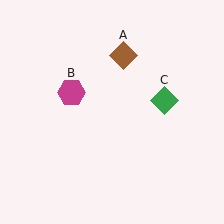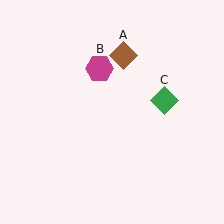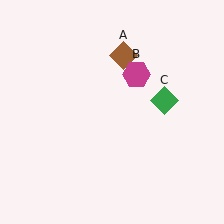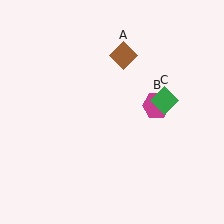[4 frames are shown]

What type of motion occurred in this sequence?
The magenta hexagon (object B) rotated clockwise around the center of the scene.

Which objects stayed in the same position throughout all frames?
Brown diamond (object A) and green diamond (object C) remained stationary.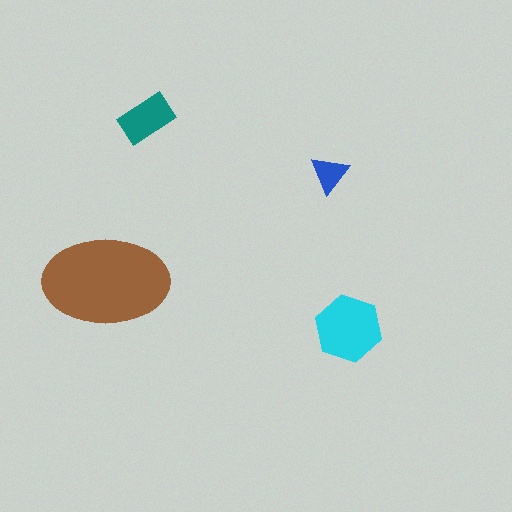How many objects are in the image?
There are 4 objects in the image.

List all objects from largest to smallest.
The brown ellipse, the cyan hexagon, the teal rectangle, the blue triangle.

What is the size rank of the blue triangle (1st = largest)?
4th.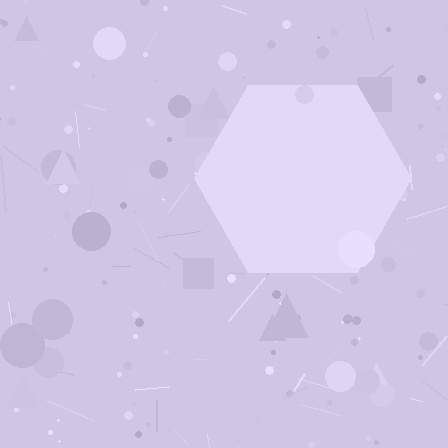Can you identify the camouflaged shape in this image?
The camouflaged shape is a hexagon.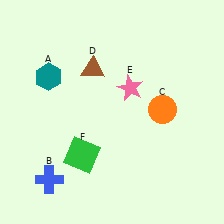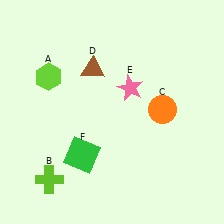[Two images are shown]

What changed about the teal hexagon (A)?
In Image 1, A is teal. In Image 2, it changed to lime.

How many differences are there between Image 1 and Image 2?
There are 2 differences between the two images.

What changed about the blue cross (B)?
In Image 1, B is blue. In Image 2, it changed to lime.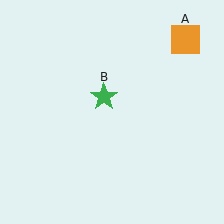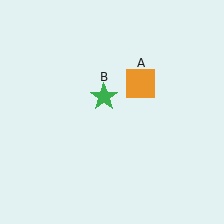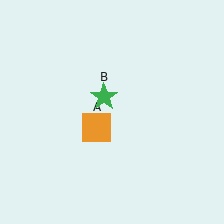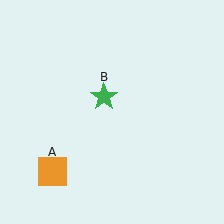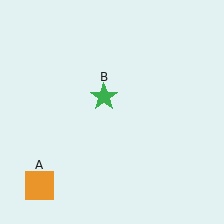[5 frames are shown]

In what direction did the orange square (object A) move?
The orange square (object A) moved down and to the left.